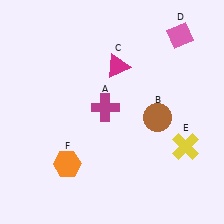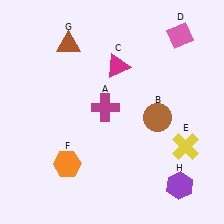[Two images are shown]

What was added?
A brown triangle (G), a purple hexagon (H) were added in Image 2.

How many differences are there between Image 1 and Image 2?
There are 2 differences between the two images.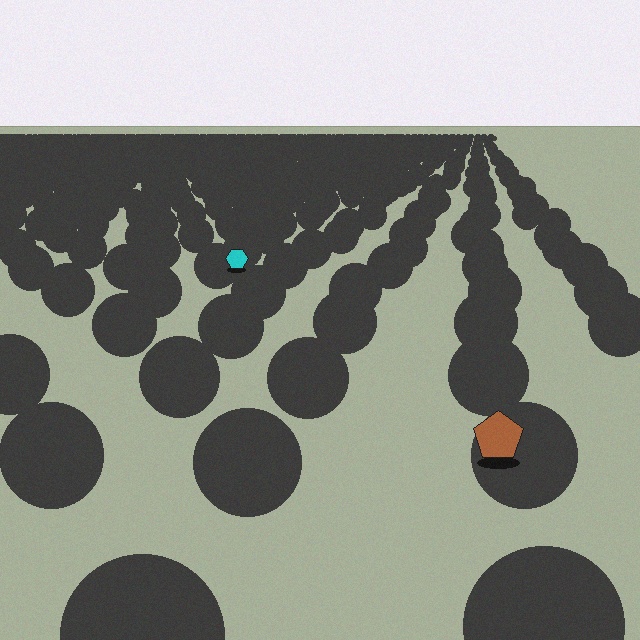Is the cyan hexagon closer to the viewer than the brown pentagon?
No. The brown pentagon is closer — you can tell from the texture gradient: the ground texture is coarser near it.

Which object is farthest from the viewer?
The cyan hexagon is farthest from the viewer. It appears smaller and the ground texture around it is denser.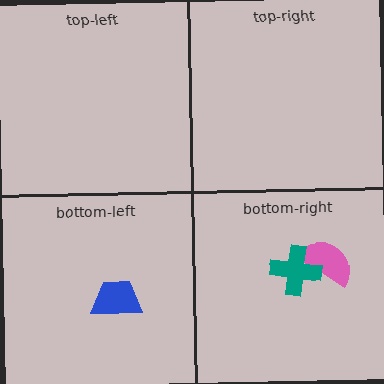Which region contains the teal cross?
The bottom-right region.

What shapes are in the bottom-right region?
The pink semicircle, the teal cross.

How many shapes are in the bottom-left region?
1.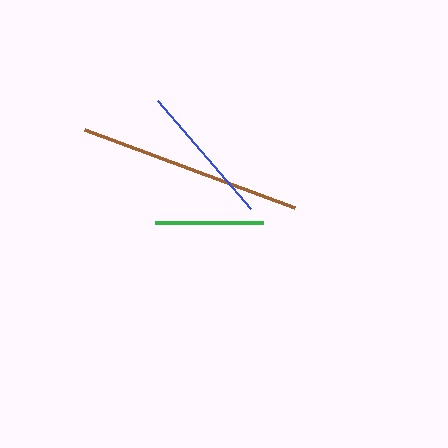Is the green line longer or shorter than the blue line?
The blue line is longer than the green line.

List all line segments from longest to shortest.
From longest to shortest: brown, blue, green.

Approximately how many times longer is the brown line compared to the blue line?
The brown line is approximately 1.6 times the length of the blue line.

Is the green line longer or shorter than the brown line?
The brown line is longer than the green line.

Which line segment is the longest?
The brown line is the longest at approximately 225 pixels.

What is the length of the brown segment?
The brown segment is approximately 225 pixels long.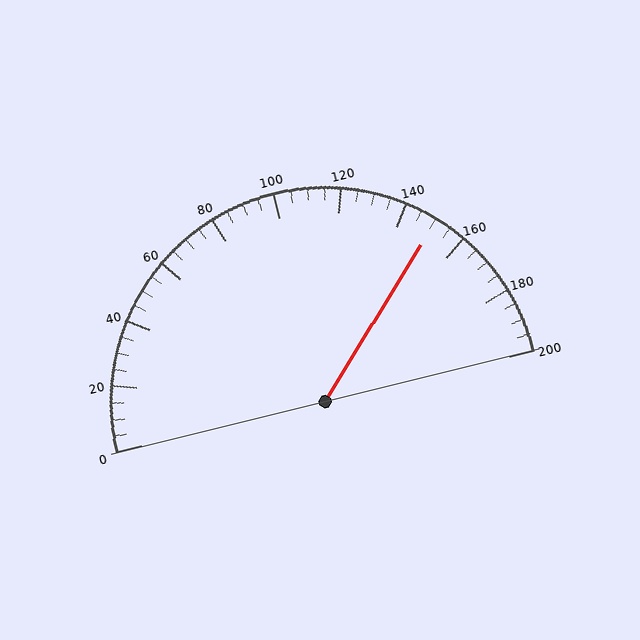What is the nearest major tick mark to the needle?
The nearest major tick mark is 160.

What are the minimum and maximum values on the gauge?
The gauge ranges from 0 to 200.